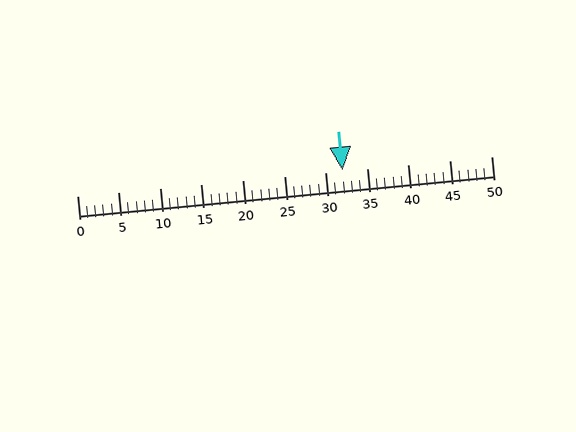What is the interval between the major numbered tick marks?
The major tick marks are spaced 5 units apart.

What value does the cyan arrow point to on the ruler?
The cyan arrow points to approximately 32.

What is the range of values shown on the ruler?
The ruler shows values from 0 to 50.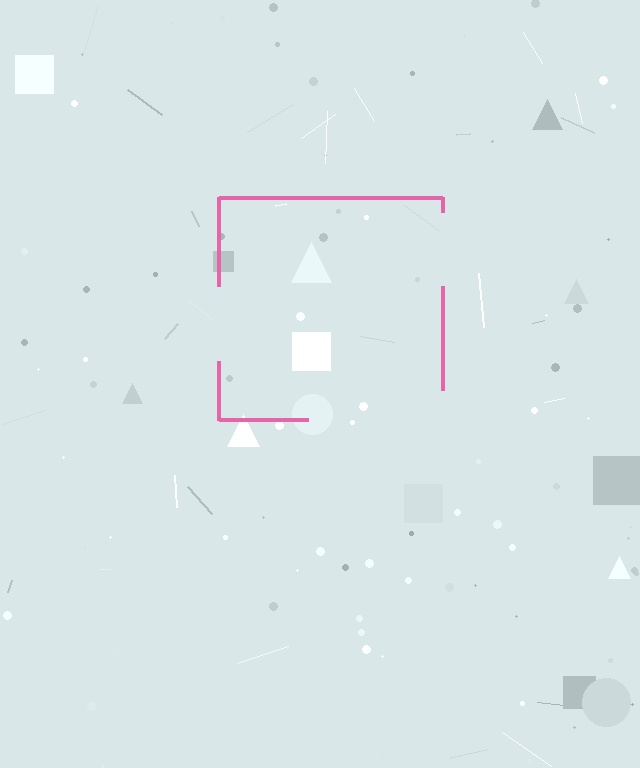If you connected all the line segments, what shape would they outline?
They would outline a square.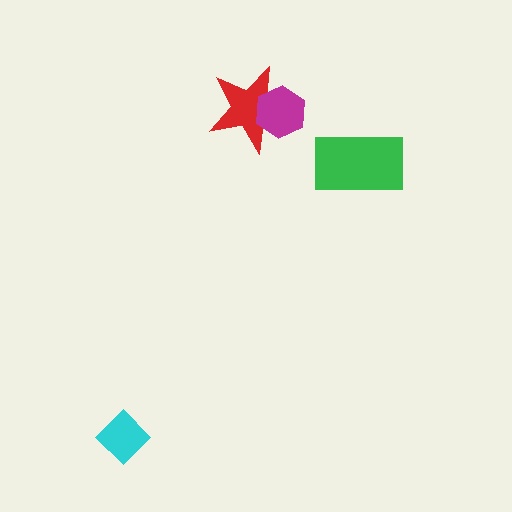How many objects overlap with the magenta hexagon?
1 object overlaps with the magenta hexagon.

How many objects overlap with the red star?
1 object overlaps with the red star.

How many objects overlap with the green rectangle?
0 objects overlap with the green rectangle.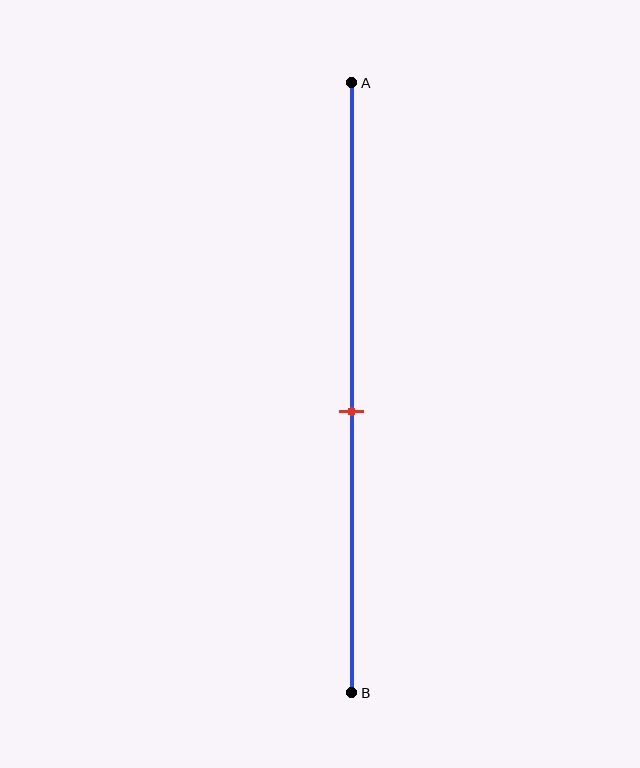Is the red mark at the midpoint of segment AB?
No, the mark is at about 55% from A, not at the 50% midpoint.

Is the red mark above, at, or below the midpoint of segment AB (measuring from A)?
The red mark is below the midpoint of segment AB.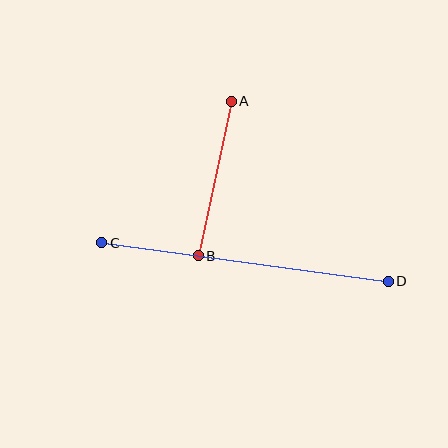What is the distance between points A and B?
The distance is approximately 158 pixels.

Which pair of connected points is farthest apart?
Points C and D are farthest apart.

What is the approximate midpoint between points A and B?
The midpoint is at approximately (215, 178) pixels.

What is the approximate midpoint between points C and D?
The midpoint is at approximately (245, 262) pixels.